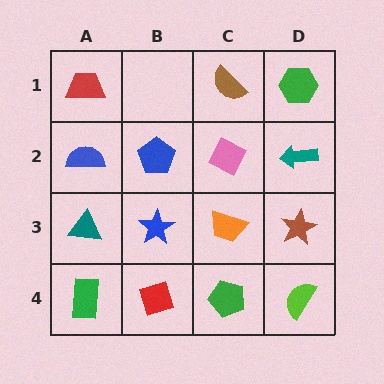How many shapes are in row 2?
4 shapes.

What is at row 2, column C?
A pink diamond.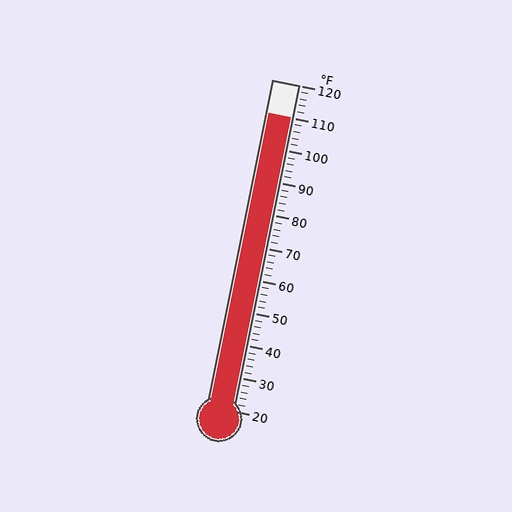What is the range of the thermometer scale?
The thermometer scale ranges from 20°F to 120°F.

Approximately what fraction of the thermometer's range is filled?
The thermometer is filled to approximately 90% of its range.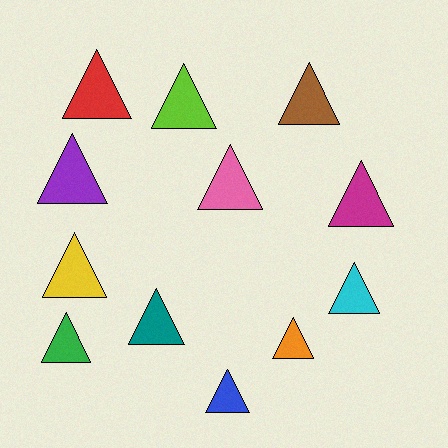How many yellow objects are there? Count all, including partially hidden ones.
There is 1 yellow object.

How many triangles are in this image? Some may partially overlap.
There are 12 triangles.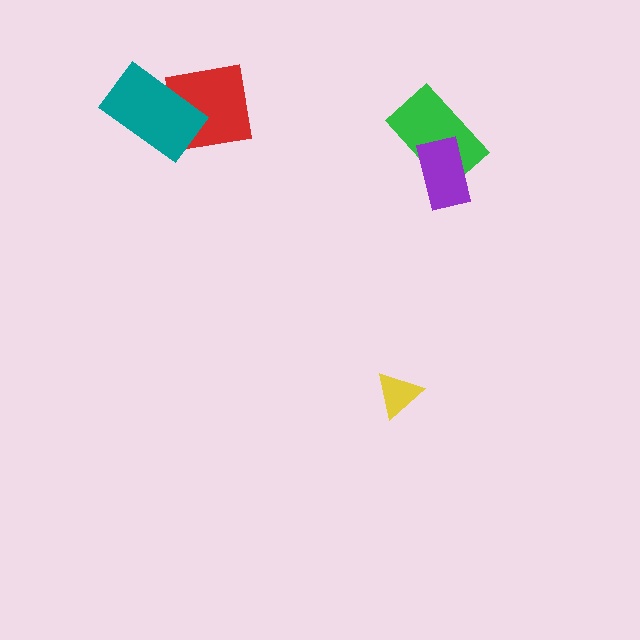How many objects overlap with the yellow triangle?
0 objects overlap with the yellow triangle.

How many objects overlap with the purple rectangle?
1 object overlaps with the purple rectangle.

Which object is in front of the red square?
The teal rectangle is in front of the red square.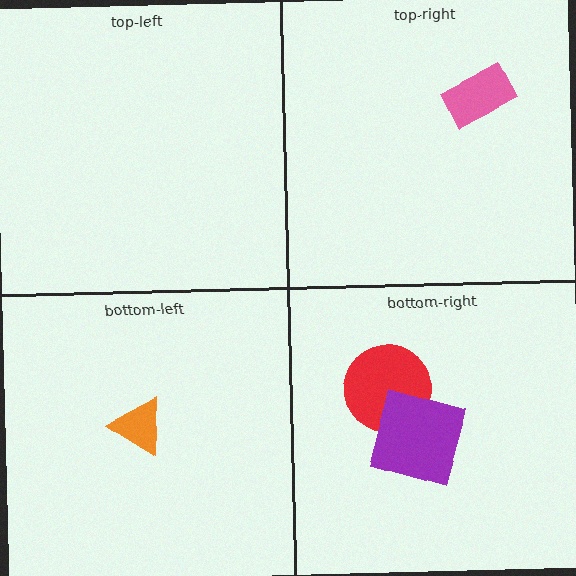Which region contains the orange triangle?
The bottom-left region.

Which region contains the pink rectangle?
The top-right region.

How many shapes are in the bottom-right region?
2.